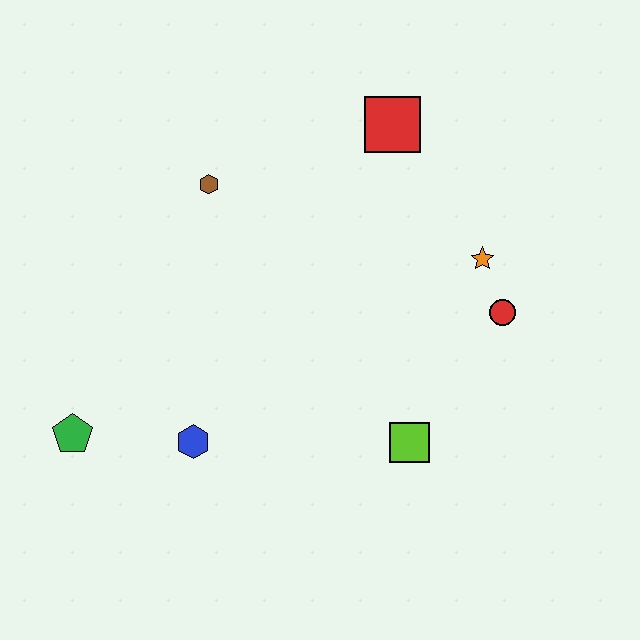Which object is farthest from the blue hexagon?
The red square is farthest from the blue hexagon.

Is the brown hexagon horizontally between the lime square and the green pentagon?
Yes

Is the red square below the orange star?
No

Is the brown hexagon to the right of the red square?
No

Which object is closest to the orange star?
The red circle is closest to the orange star.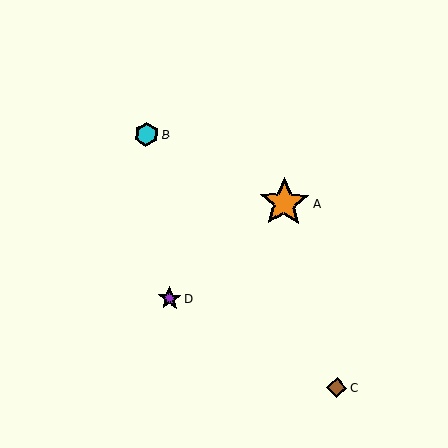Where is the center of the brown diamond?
The center of the brown diamond is at (337, 388).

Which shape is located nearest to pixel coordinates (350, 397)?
The brown diamond (labeled C) at (337, 388) is nearest to that location.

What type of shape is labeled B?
Shape B is a cyan hexagon.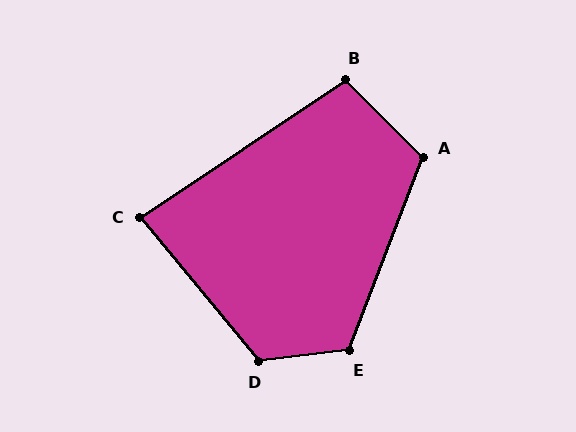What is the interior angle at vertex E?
Approximately 118 degrees (obtuse).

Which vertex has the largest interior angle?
D, at approximately 123 degrees.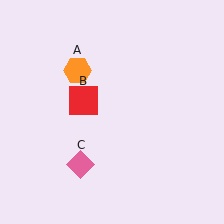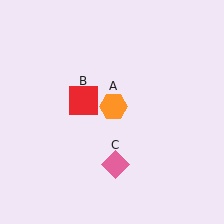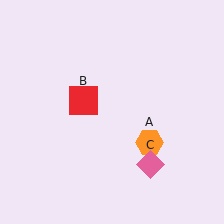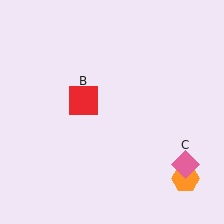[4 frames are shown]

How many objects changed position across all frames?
2 objects changed position: orange hexagon (object A), pink diamond (object C).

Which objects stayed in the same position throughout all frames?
Red square (object B) remained stationary.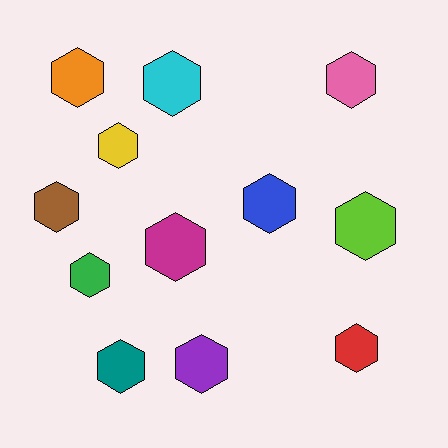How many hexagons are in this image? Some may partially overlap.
There are 12 hexagons.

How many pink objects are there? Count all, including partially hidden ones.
There is 1 pink object.